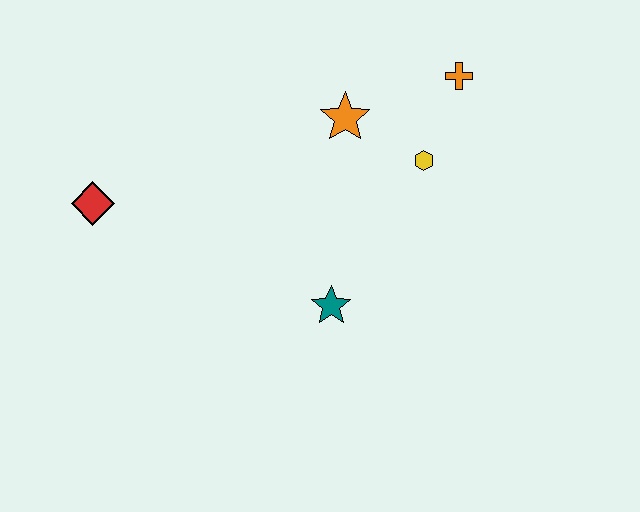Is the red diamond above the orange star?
No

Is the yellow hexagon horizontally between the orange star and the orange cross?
Yes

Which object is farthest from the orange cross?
The red diamond is farthest from the orange cross.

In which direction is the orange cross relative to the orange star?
The orange cross is to the right of the orange star.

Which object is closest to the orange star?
The yellow hexagon is closest to the orange star.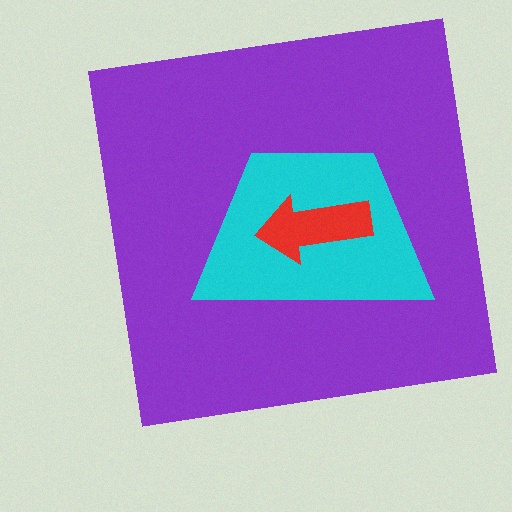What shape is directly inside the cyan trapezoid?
The red arrow.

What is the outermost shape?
The purple square.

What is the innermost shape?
The red arrow.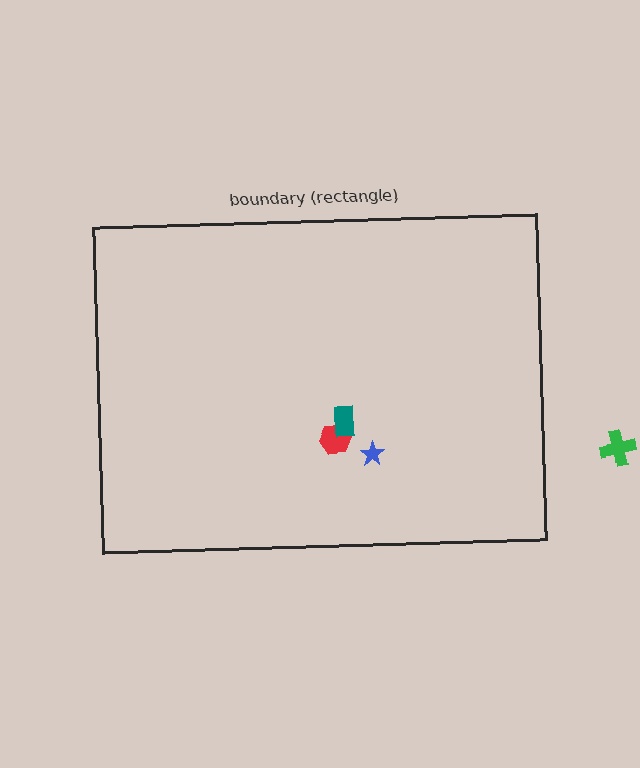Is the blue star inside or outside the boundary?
Inside.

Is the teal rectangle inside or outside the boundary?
Inside.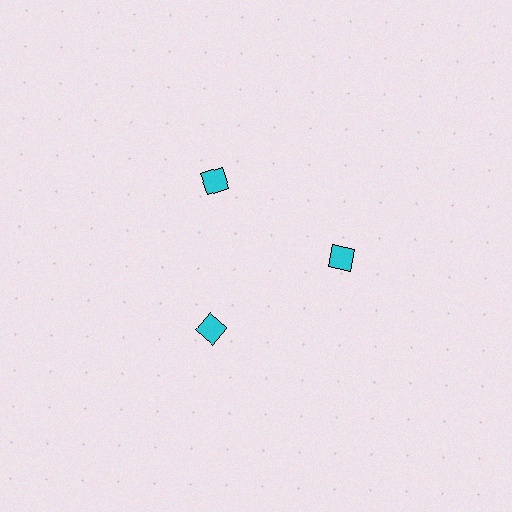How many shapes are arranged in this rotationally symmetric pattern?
There are 3 shapes, arranged in 3 groups of 1.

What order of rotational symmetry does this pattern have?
This pattern has 3-fold rotational symmetry.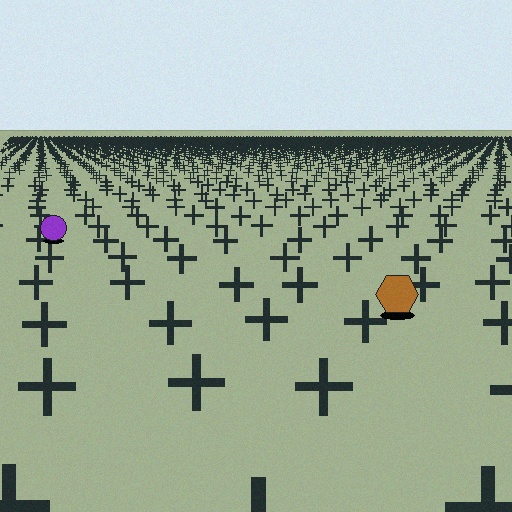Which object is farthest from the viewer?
The purple circle is farthest from the viewer. It appears smaller and the ground texture around it is denser.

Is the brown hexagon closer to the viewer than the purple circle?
Yes. The brown hexagon is closer — you can tell from the texture gradient: the ground texture is coarser near it.